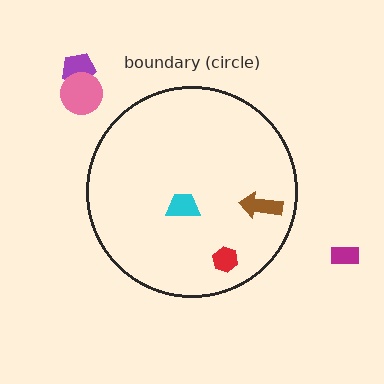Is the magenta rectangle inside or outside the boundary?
Outside.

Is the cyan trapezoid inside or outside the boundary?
Inside.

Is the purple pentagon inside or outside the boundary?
Outside.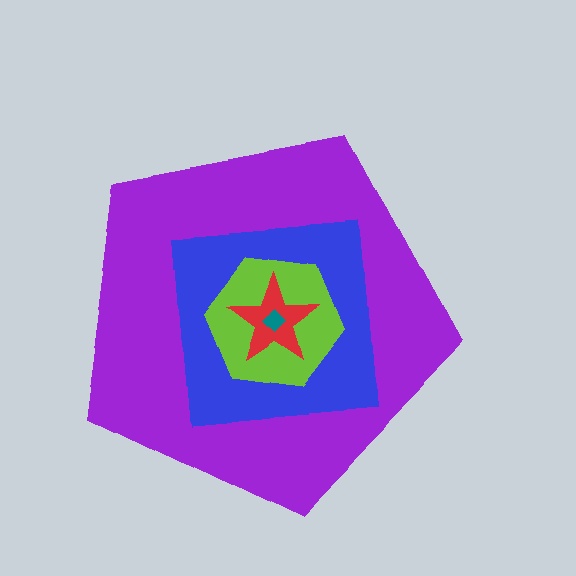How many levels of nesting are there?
5.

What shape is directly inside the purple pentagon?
The blue square.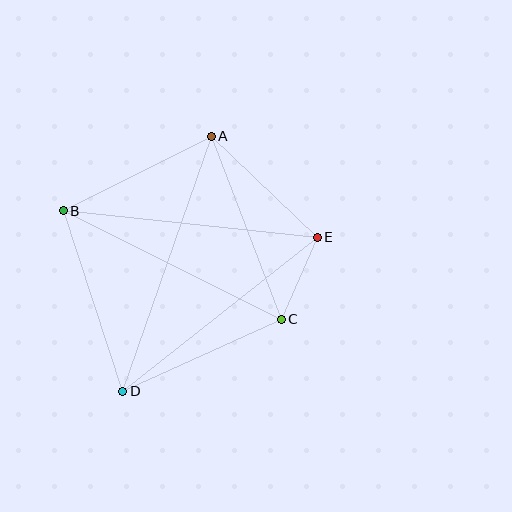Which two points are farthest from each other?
Points A and D are farthest from each other.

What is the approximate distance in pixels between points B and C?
The distance between B and C is approximately 244 pixels.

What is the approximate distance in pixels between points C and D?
The distance between C and D is approximately 174 pixels.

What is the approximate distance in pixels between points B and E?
The distance between B and E is approximately 255 pixels.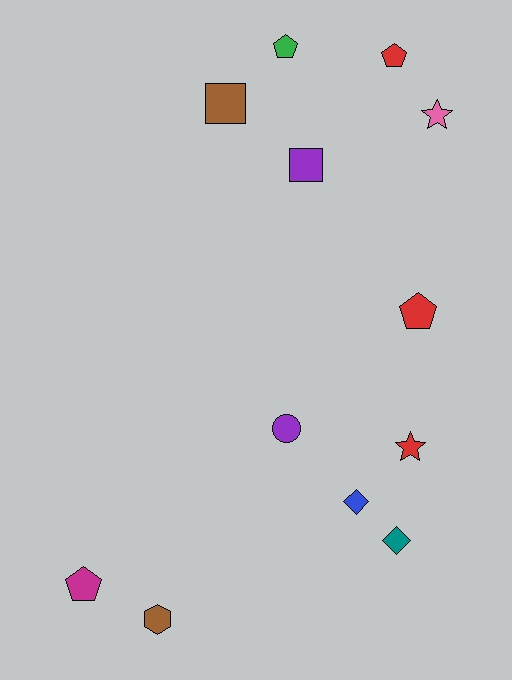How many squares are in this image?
There are 2 squares.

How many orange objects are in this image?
There are no orange objects.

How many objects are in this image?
There are 12 objects.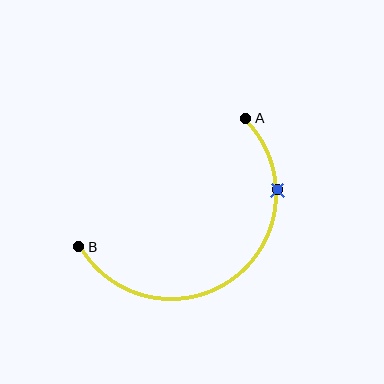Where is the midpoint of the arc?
The arc midpoint is the point on the curve farthest from the straight line joining A and B. It sits below and to the right of that line.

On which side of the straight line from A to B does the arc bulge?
The arc bulges below and to the right of the straight line connecting A and B.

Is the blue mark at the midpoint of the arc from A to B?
No. The blue mark lies on the arc but is closer to endpoint A. The arc midpoint would be at the point on the curve equidistant along the arc from both A and B.